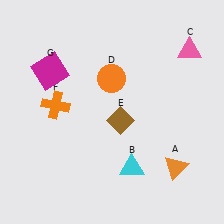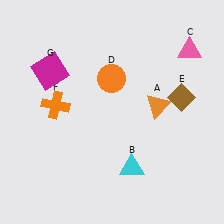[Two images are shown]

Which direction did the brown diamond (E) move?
The brown diamond (E) moved right.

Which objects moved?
The objects that moved are: the orange triangle (A), the brown diamond (E).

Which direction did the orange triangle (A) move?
The orange triangle (A) moved up.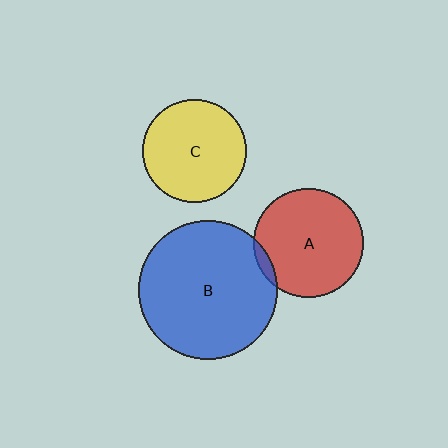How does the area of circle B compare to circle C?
Approximately 1.8 times.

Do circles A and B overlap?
Yes.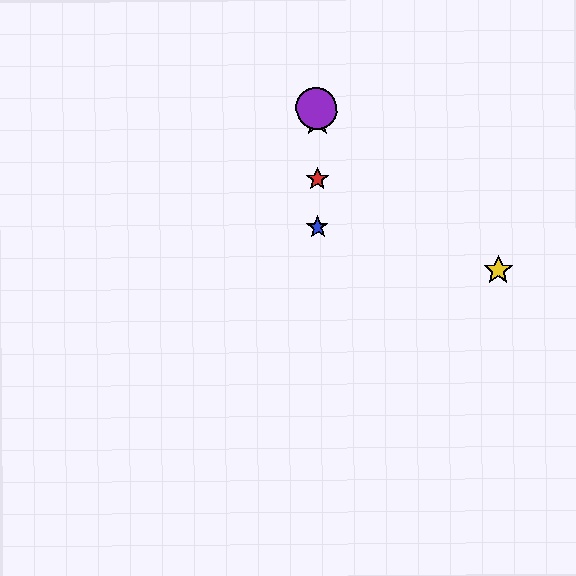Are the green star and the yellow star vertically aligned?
No, the green star is at x≈317 and the yellow star is at x≈498.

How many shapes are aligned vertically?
4 shapes (the red star, the blue star, the green star, the purple circle) are aligned vertically.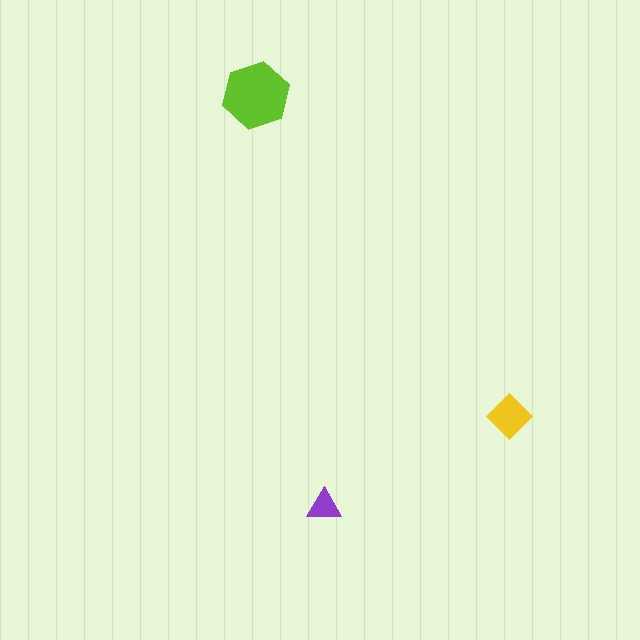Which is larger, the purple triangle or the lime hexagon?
The lime hexagon.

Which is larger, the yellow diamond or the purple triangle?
The yellow diamond.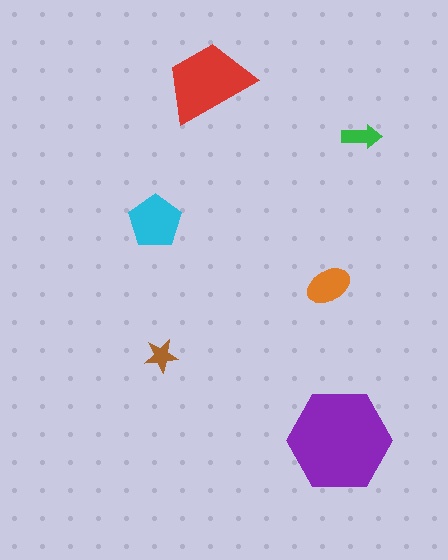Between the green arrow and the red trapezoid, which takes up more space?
The red trapezoid.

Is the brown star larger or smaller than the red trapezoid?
Smaller.